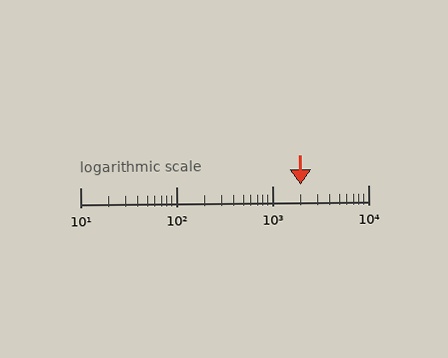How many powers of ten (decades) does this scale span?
The scale spans 3 decades, from 10 to 10000.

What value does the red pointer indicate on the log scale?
The pointer indicates approximately 2000.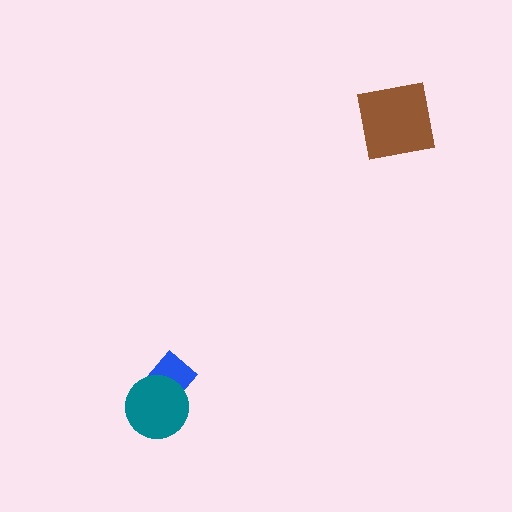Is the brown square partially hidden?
No, no other shape covers it.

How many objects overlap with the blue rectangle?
1 object overlaps with the blue rectangle.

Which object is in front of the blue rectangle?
The teal circle is in front of the blue rectangle.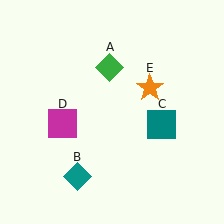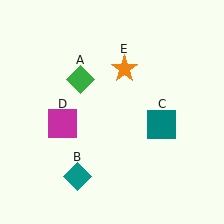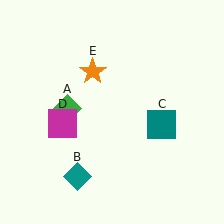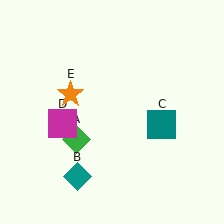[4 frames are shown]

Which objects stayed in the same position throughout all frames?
Teal diamond (object B) and teal square (object C) and magenta square (object D) remained stationary.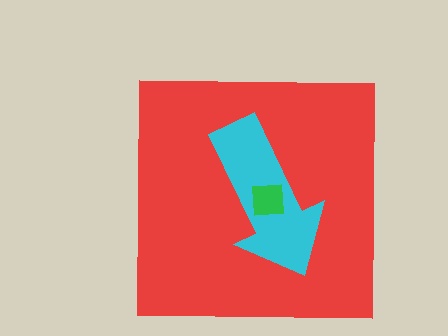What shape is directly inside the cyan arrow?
The green square.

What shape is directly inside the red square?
The cyan arrow.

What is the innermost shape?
The green square.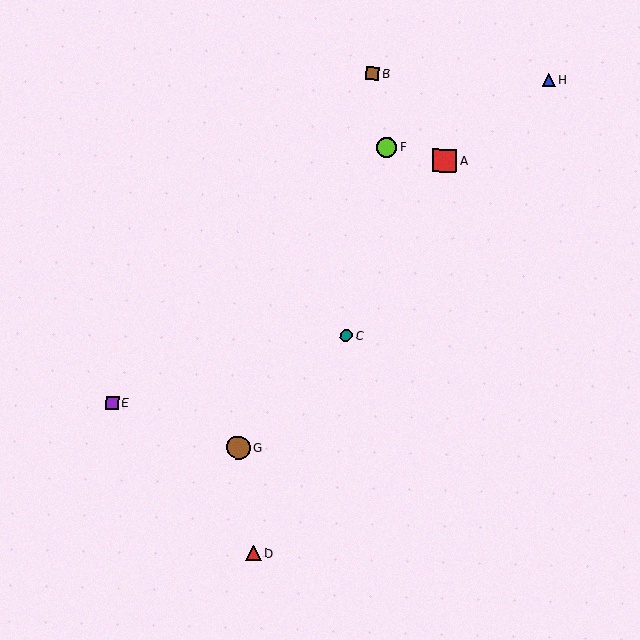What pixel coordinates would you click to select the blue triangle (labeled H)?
Click at (549, 79) to select the blue triangle H.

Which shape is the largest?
The brown circle (labeled G) is the largest.